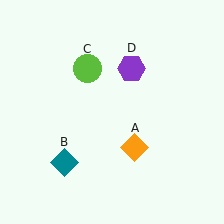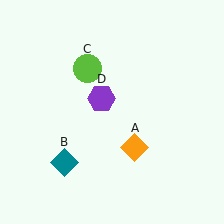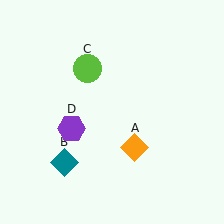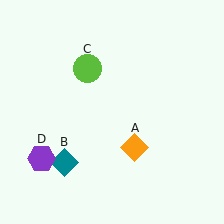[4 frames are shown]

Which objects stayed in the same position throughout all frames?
Orange diamond (object A) and teal diamond (object B) and lime circle (object C) remained stationary.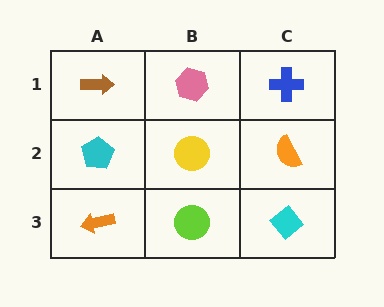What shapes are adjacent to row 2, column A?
A brown arrow (row 1, column A), an orange arrow (row 3, column A), a yellow circle (row 2, column B).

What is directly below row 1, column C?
An orange semicircle.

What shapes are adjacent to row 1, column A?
A cyan pentagon (row 2, column A), a pink hexagon (row 1, column B).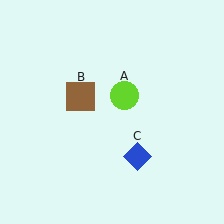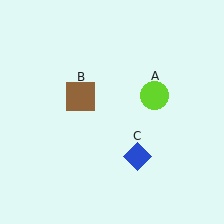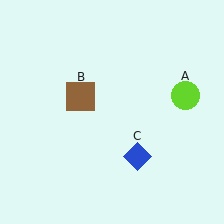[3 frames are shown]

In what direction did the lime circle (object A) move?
The lime circle (object A) moved right.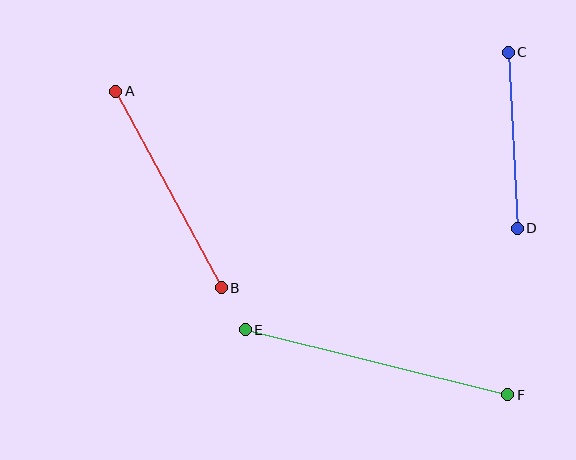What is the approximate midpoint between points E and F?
The midpoint is at approximately (376, 362) pixels.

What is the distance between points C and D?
The distance is approximately 176 pixels.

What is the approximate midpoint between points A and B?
The midpoint is at approximately (168, 190) pixels.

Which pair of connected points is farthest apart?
Points E and F are farthest apart.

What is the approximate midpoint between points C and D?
The midpoint is at approximately (513, 140) pixels.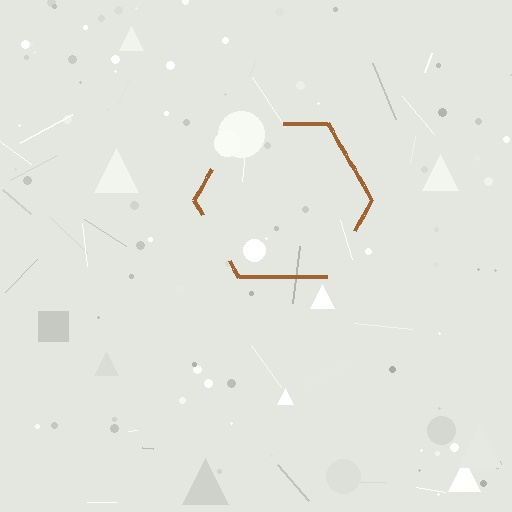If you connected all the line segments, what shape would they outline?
They would outline a hexagon.